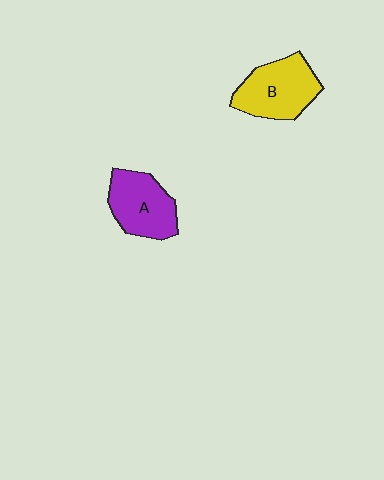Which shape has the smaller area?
Shape A (purple).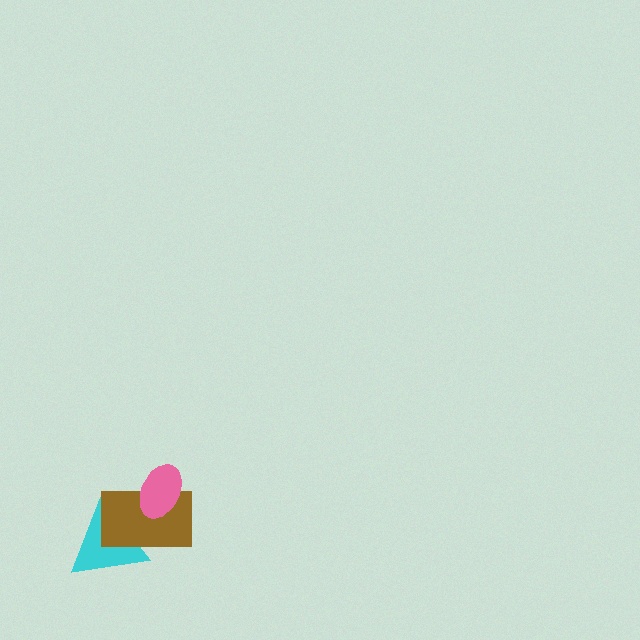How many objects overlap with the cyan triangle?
1 object overlaps with the cyan triangle.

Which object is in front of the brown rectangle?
The pink ellipse is in front of the brown rectangle.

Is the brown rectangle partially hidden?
Yes, it is partially covered by another shape.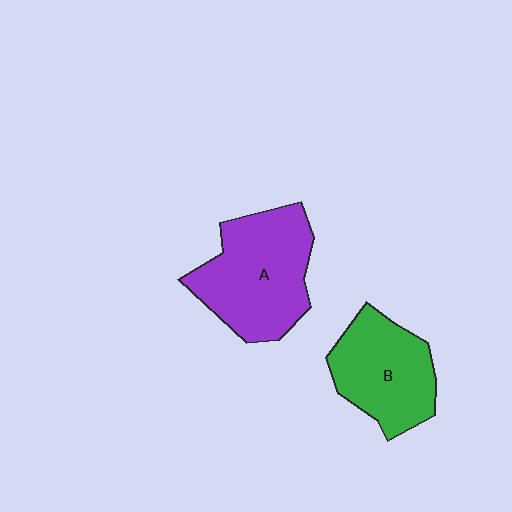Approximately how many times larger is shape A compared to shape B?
Approximately 1.3 times.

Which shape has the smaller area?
Shape B (green).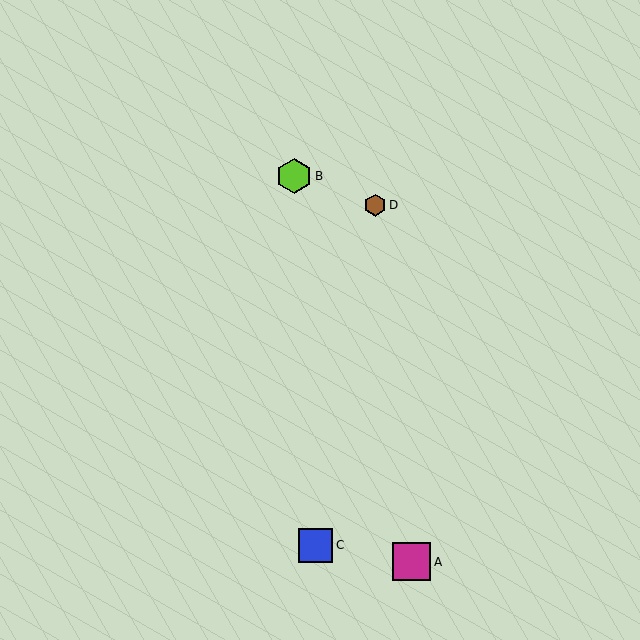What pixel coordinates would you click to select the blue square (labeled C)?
Click at (316, 545) to select the blue square C.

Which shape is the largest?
The magenta square (labeled A) is the largest.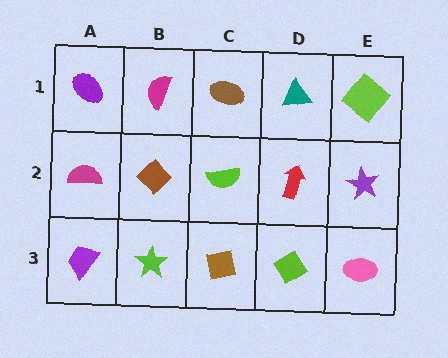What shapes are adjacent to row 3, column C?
A lime semicircle (row 2, column C), a lime star (row 3, column B), a lime diamond (row 3, column D).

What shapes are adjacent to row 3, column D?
A red arrow (row 2, column D), a brown square (row 3, column C), a pink ellipse (row 3, column E).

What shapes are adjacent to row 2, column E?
A lime diamond (row 1, column E), a pink ellipse (row 3, column E), a red arrow (row 2, column D).